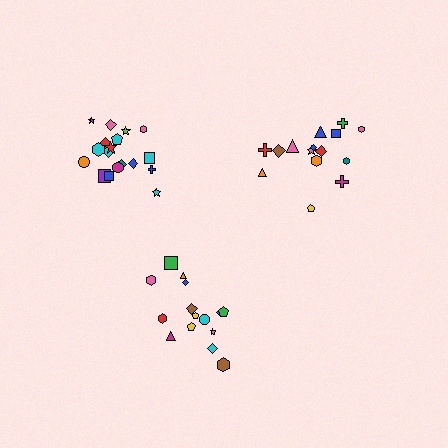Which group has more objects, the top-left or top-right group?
The top-left group.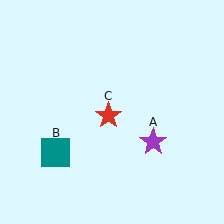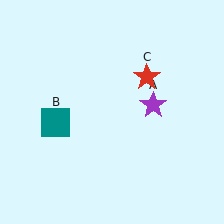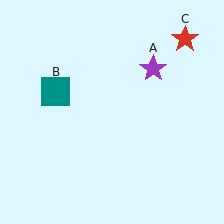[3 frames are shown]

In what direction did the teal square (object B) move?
The teal square (object B) moved up.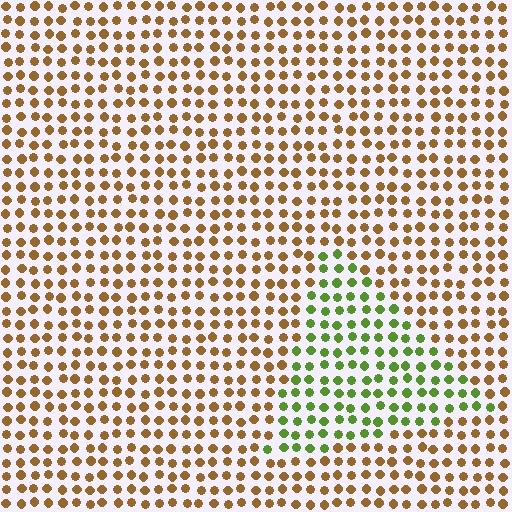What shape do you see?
I see a triangle.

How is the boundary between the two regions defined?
The boundary is defined purely by a slight shift in hue (about 62 degrees). Spacing, size, and orientation are identical on both sides.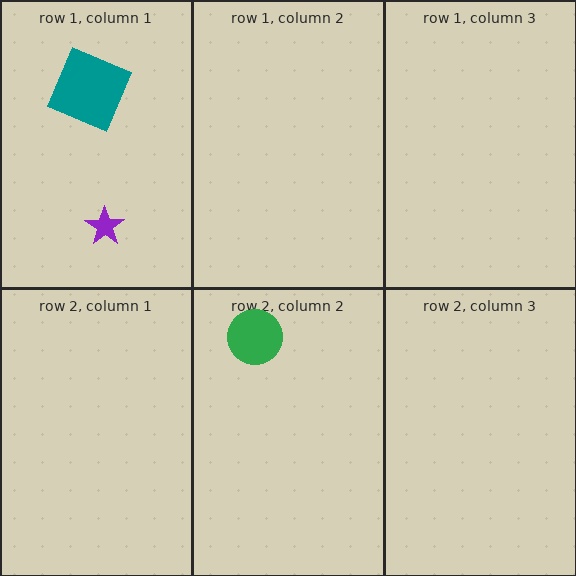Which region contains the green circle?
The row 2, column 2 region.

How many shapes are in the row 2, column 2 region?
1.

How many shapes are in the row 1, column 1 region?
2.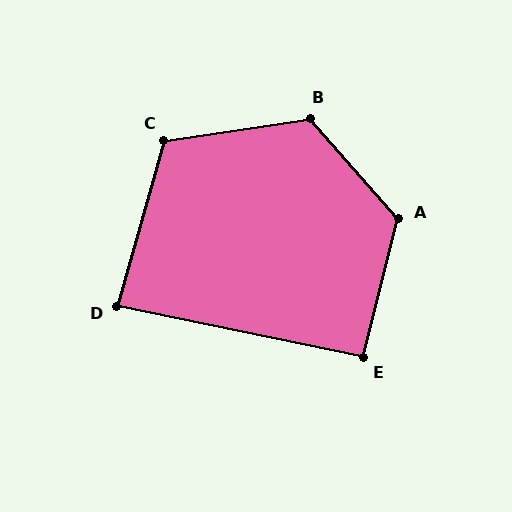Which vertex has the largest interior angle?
A, at approximately 124 degrees.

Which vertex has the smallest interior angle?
D, at approximately 86 degrees.